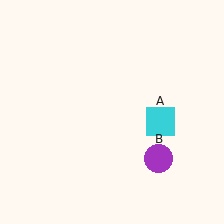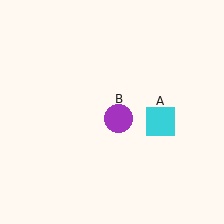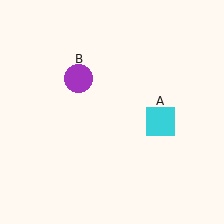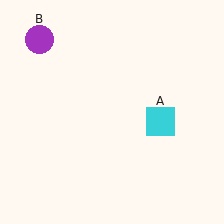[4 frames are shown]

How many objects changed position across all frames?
1 object changed position: purple circle (object B).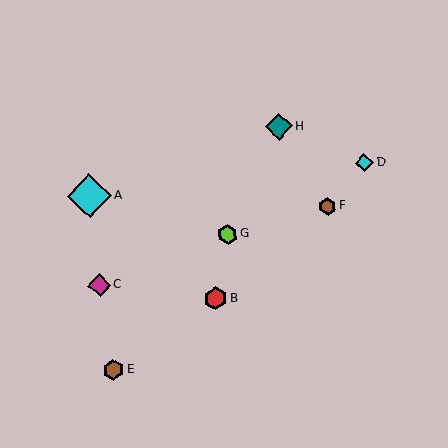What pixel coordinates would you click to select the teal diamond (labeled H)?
Click at (279, 127) to select the teal diamond H.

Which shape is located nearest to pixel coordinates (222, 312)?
The red hexagon (labeled B) at (216, 298) is nearest to that location.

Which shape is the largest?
The cyan diamond (labeled A) is the largest.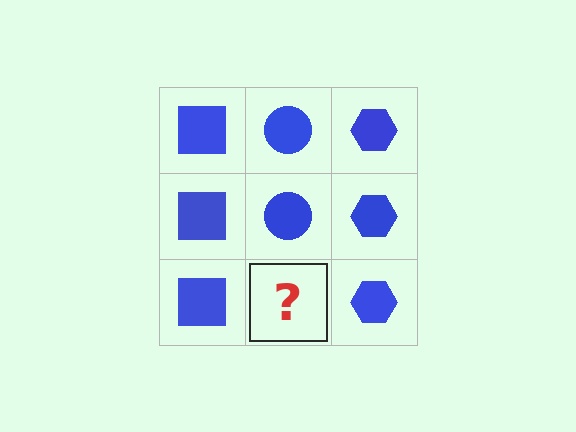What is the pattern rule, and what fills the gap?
The rule is that each column has a consistent shape. The gap should be filled with a blue circle.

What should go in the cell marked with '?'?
The missing cell should contain a blue circle.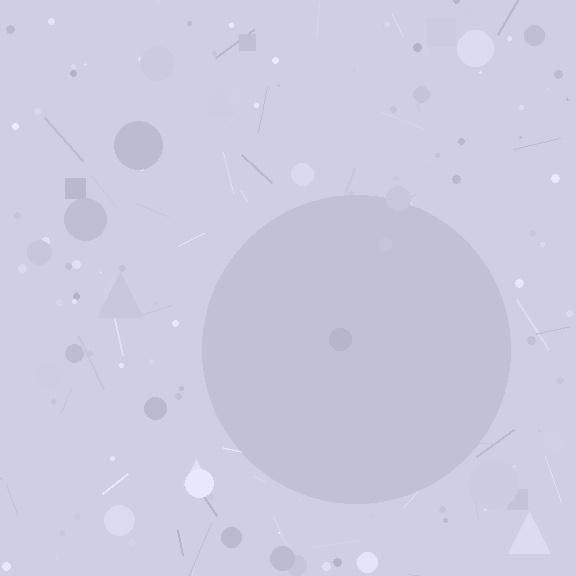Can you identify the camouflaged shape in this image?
The camouflaged shape is a circle.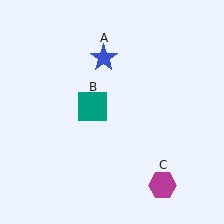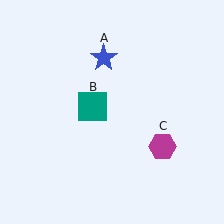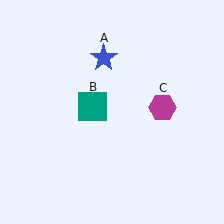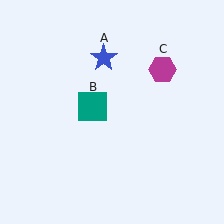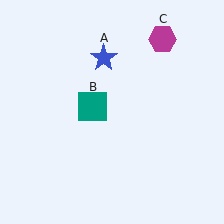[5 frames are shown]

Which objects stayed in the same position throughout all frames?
Blue star (object A) and teal square (object B) remained stationary.